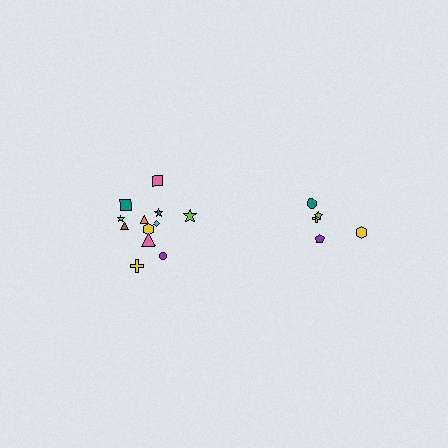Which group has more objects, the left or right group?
The left group.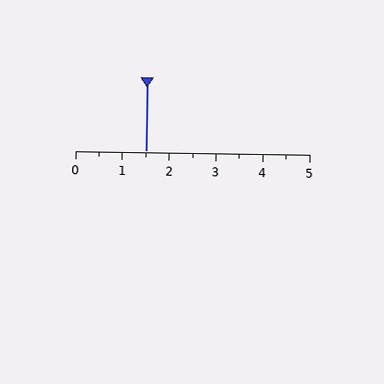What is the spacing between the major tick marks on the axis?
The major ticks are spaced 1 apart.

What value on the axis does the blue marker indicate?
The marker indicates approximately 1.5.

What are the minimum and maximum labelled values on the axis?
The axis runs from 0 to 5.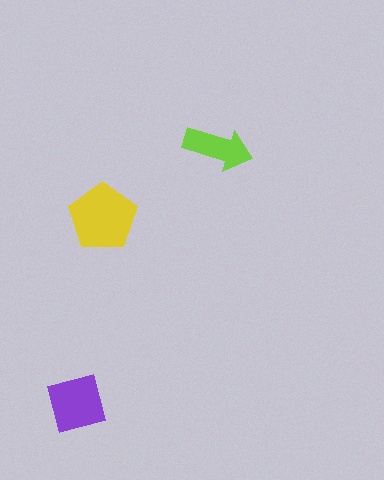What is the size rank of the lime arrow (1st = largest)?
3rd.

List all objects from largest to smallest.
The yellow pentagon, the purple square, the lime arrow.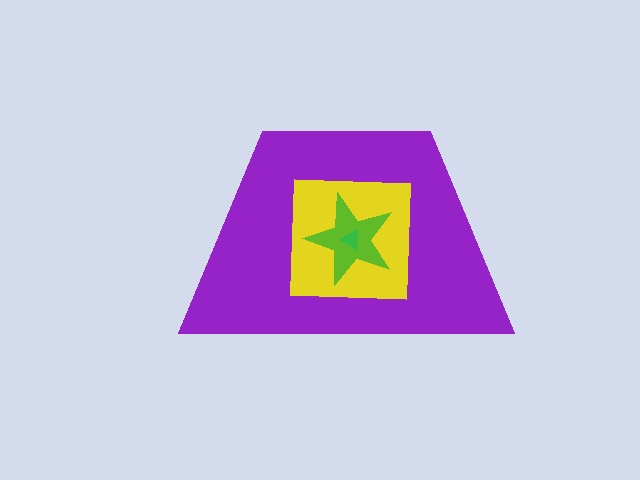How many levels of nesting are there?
4.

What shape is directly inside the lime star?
The green triangle.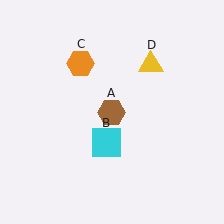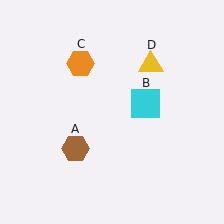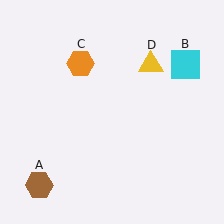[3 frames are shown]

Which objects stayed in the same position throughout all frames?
Orange hexagon (object C) and yellow triangle (object D) remained stationary.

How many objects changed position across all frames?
2 objects changed position: brown hexagon (object A), cyan square (object B).